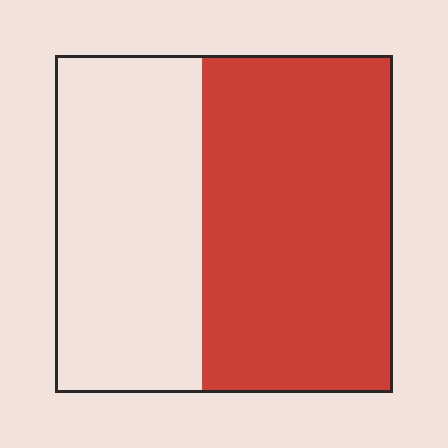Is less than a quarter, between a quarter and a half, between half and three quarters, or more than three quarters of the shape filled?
Between half and three quarters.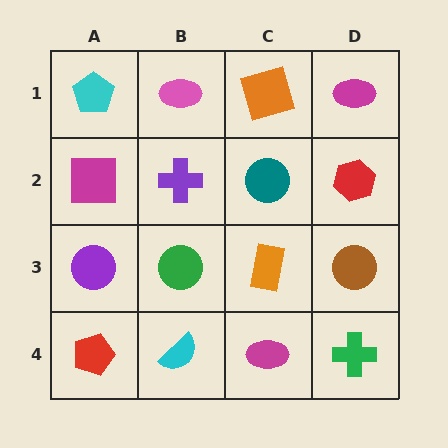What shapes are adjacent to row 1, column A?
A magenta square (row 2, column A), a pink ellipse (row 1, column B).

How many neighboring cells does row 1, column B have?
3.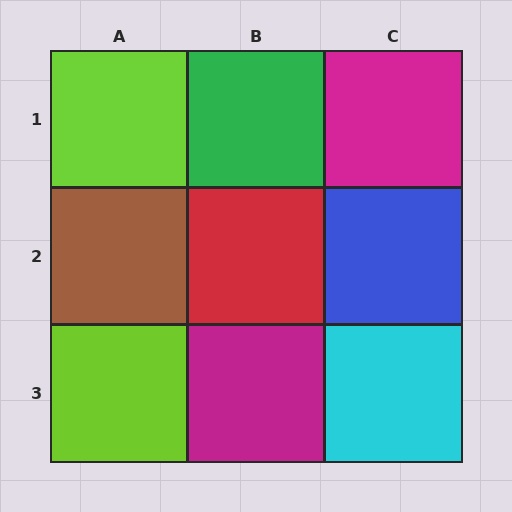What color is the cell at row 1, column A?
Lime.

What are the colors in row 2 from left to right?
Brown, red, blue.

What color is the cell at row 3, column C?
Cyan.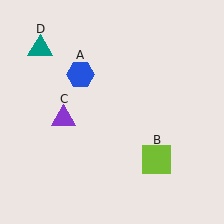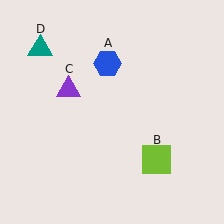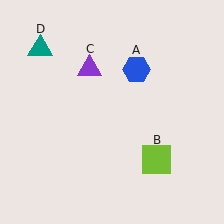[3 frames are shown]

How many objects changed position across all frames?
2 objects changed position: blue hexagon (object A), purple triangle (object C).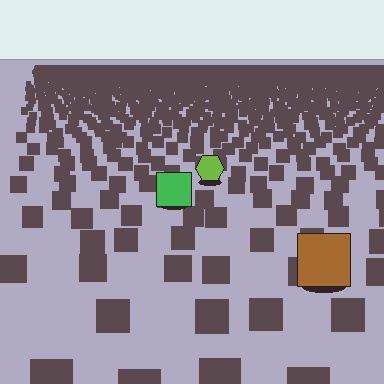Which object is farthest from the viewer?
The lime hexagon is farthest from the viewer. It appears smaller and the ground texture around it is denser.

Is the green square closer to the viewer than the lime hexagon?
Yes. The green square is closer — you can tell from the texture gradient: the ground texture is coarser near it.